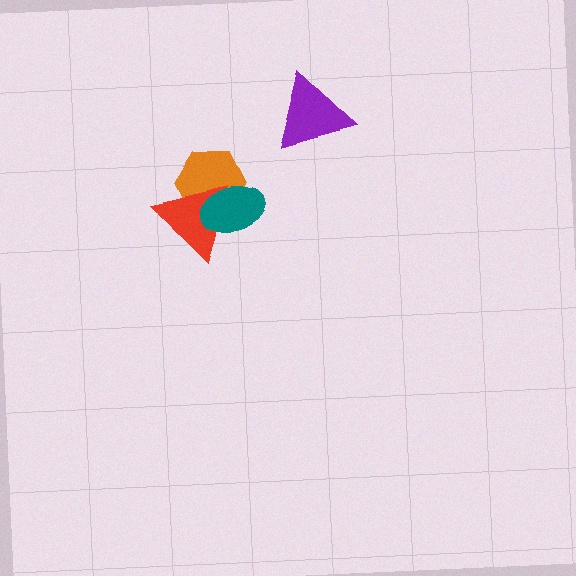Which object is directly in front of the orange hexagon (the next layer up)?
The red triangle is directly in front of the orange hexagon.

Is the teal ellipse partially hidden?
No, no other shape covers it.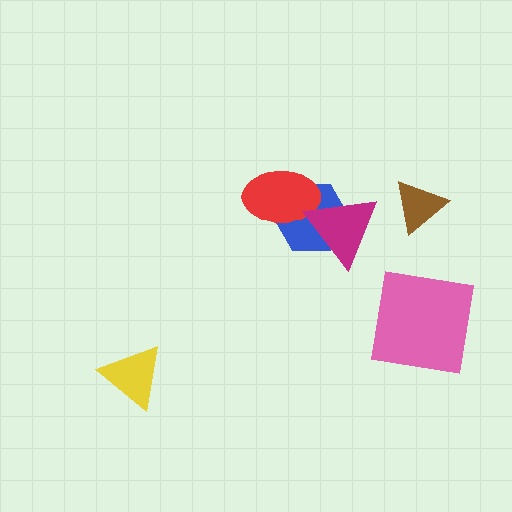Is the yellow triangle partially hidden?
No, no other shape covers it.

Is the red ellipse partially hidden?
Yes, it is partially covered by another shape.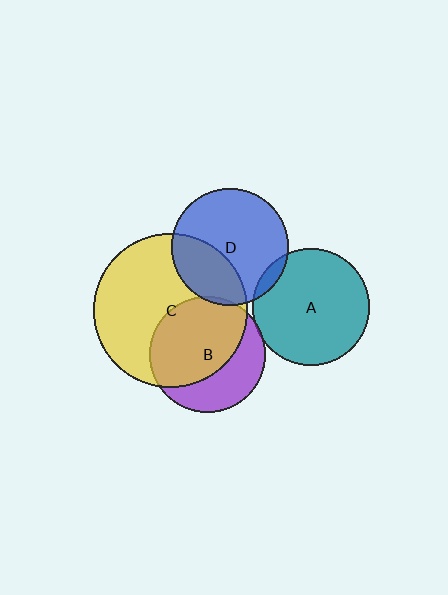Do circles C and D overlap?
Yes.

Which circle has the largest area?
Circle C (yellow).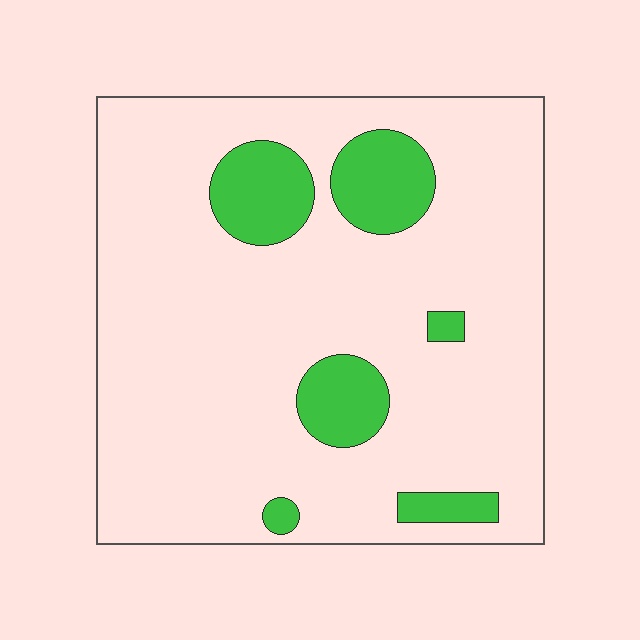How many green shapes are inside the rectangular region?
6.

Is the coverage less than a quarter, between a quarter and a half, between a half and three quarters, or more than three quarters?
Less than a quarter.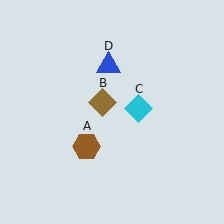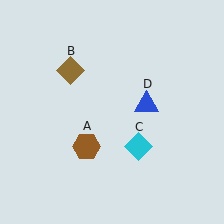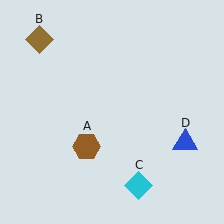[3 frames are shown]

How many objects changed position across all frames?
3 objects changed position: brown diamond (object B), cyan diamond (object C), blue triangle (object D).